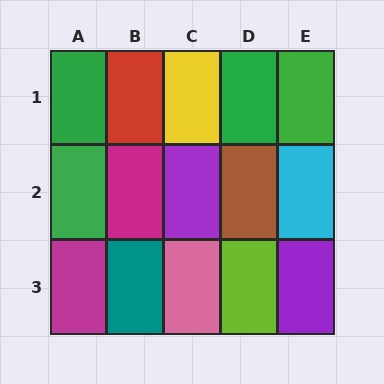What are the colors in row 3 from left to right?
Magenta, teal, pink, lime, purple.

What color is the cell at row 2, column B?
Magenta.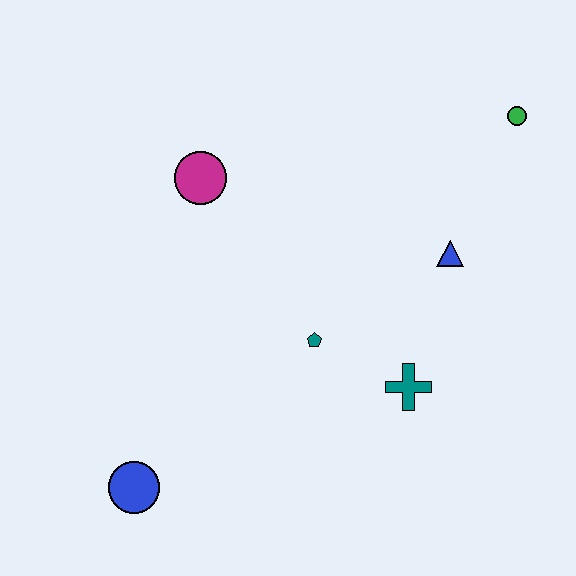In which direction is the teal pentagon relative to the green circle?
The teal pentagon is below the green circle.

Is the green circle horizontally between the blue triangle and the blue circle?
No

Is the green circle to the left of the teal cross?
No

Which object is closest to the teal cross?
The teal pentagon is closest to the teal cross.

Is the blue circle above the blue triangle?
No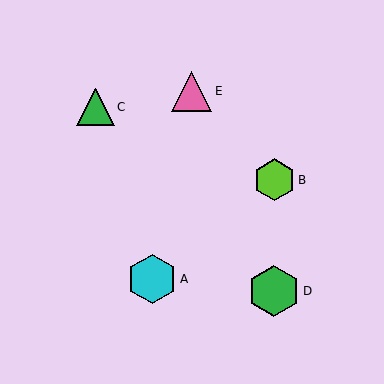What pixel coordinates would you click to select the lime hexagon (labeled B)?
Click at (274, 180) to select the lime hexagon B.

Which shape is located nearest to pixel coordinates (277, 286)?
The green hexagon (labeled D) at (274, 291) is nearest to that location.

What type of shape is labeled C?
Shape C is a green triangle.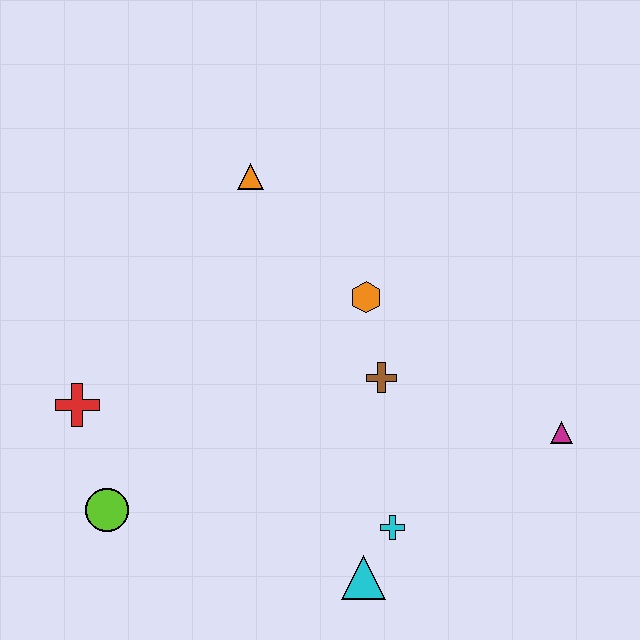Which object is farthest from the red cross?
The magenta triangle is farthest from the red cross.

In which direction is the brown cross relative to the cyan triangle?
The brown cross is above the cyan triangle.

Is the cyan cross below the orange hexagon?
Yes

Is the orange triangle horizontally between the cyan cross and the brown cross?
No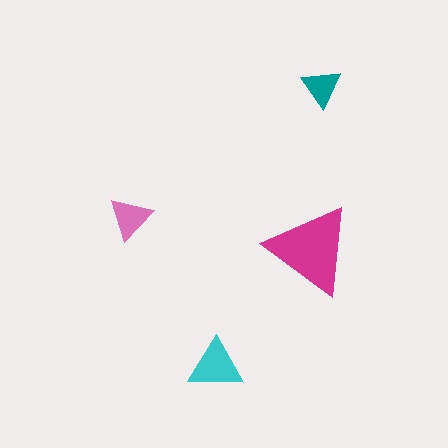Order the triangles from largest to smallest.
the magenta one, the cyan one, the pink one, the teal one.